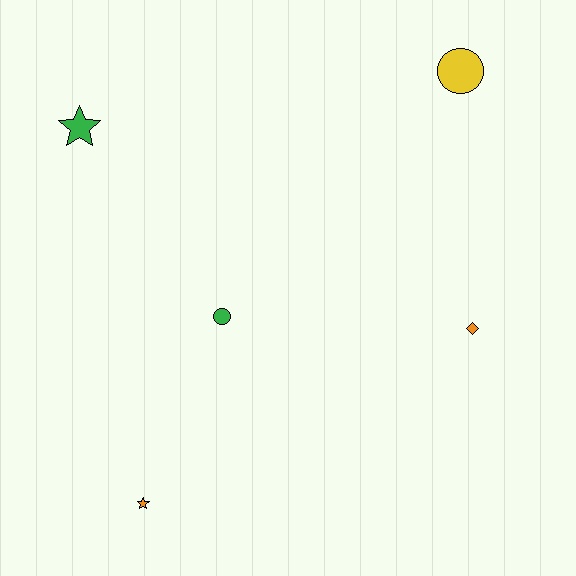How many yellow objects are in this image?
There is 1 yellow object.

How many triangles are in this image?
There are no triangles.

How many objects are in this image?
There are 5 objects.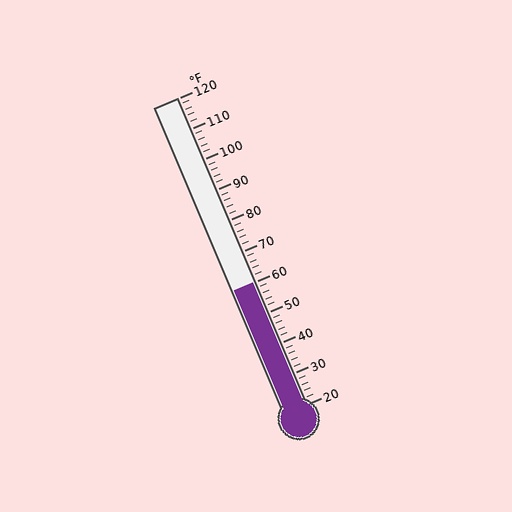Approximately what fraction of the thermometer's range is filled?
The thermometer is filled to approximately 40% of its range.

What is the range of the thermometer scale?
The thermometer scale ranges from 20°F to 120°F.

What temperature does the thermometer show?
The thermometer shows approximately 60°F.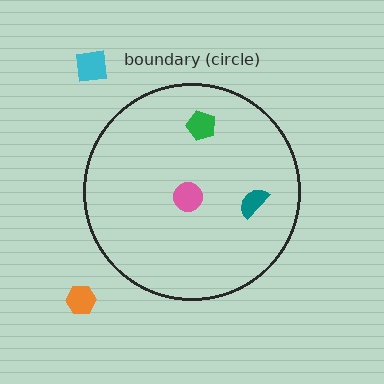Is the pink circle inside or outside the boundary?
Inside.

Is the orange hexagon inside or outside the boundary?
Outside.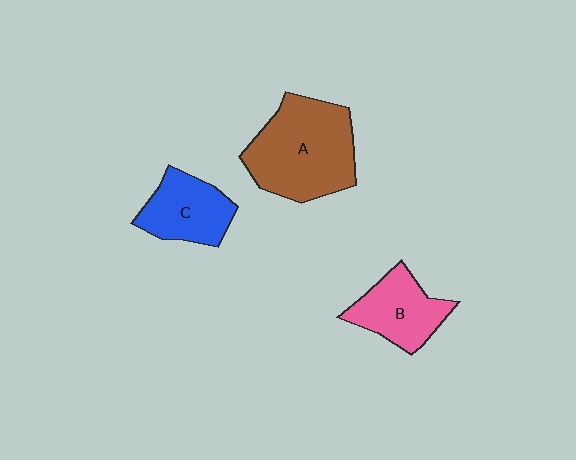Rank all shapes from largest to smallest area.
From largest to smallest: A (brown), B (pink), C (blue).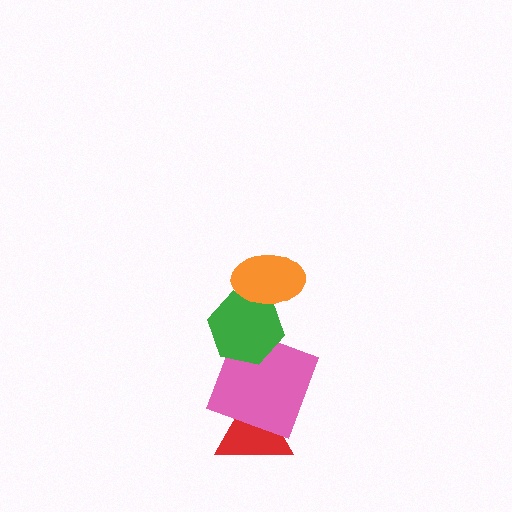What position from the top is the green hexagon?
The green hexagon is 2nd from the top.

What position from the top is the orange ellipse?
The orange ellipse is 1st from the top.